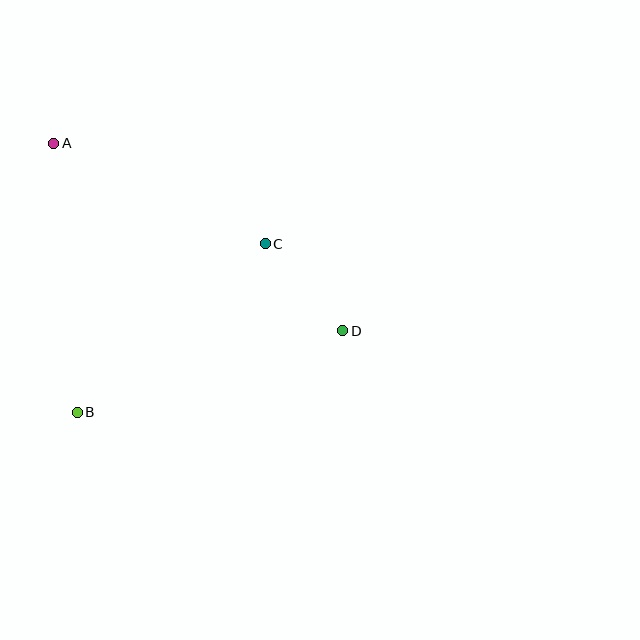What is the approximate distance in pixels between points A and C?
The distance between A and C is approximately 234 pixels.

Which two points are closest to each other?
Points C and D are closest to each other.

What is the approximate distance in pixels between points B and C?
The distance between B and C is approximately 252 pixels.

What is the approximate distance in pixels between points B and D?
The distance between B and D is approximately 278 pixels.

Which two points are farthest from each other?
Points A and D are farthest from each other.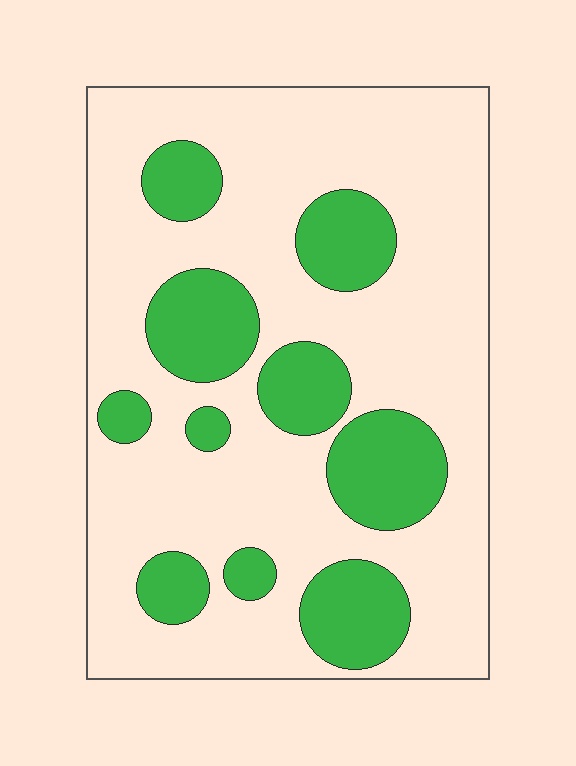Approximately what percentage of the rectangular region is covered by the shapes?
Approximately 25%.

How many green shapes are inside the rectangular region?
10.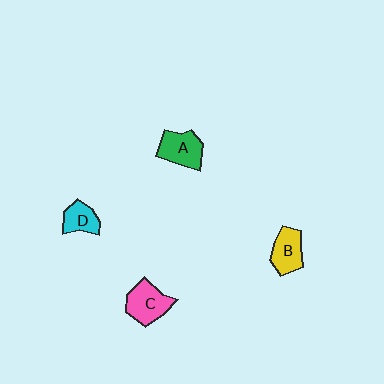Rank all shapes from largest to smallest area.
From largest to smallest: C (pink), A (green), B (yellow), D (cyan).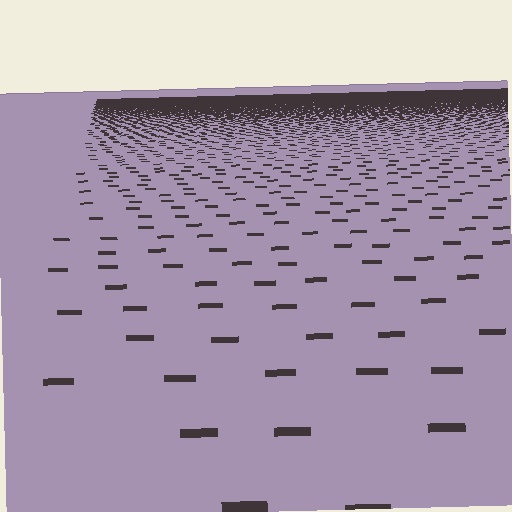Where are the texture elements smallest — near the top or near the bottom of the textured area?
Near the top.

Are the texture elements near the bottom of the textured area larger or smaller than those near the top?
Larger. Near the bottom, elements are closer to the viewer and appear at a bigger on-screen size.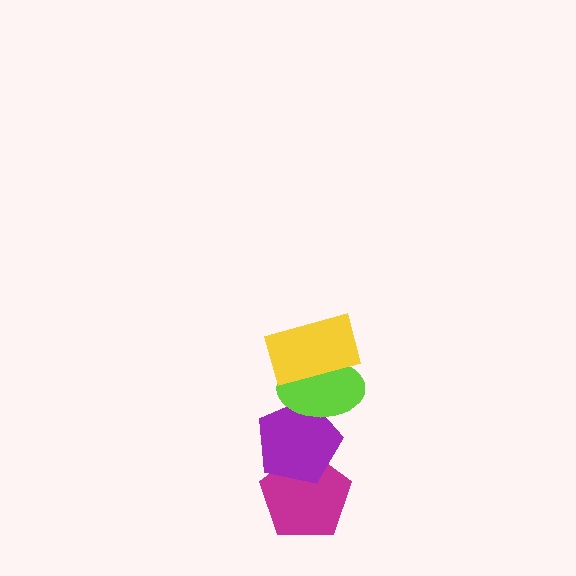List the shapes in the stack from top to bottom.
From top to bottom: the yellow rectangle, the lime ellipse, the purple pentagon, the magenta pentagon.